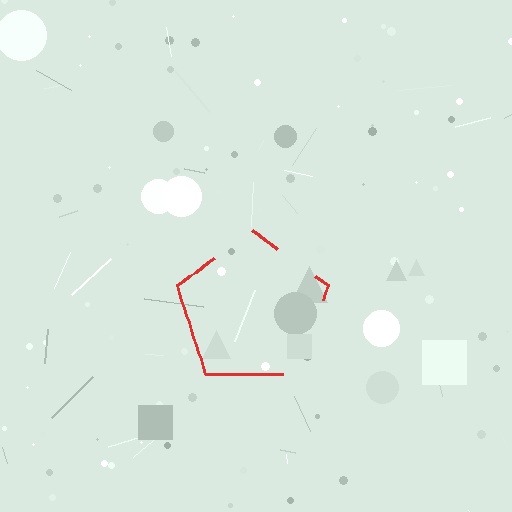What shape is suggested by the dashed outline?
The dashed outline suggests a pentagon.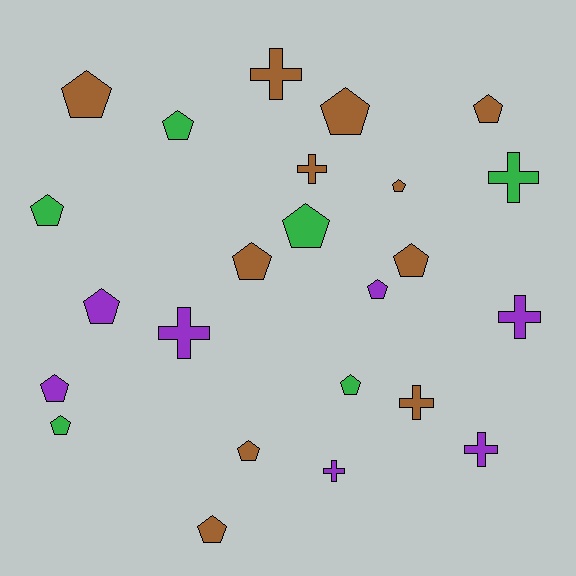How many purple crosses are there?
There are 4 purple crosses.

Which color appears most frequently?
Brown, with 11 objects.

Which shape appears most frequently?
Pentagon, with 16 objects.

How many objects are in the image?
There are 24 objects.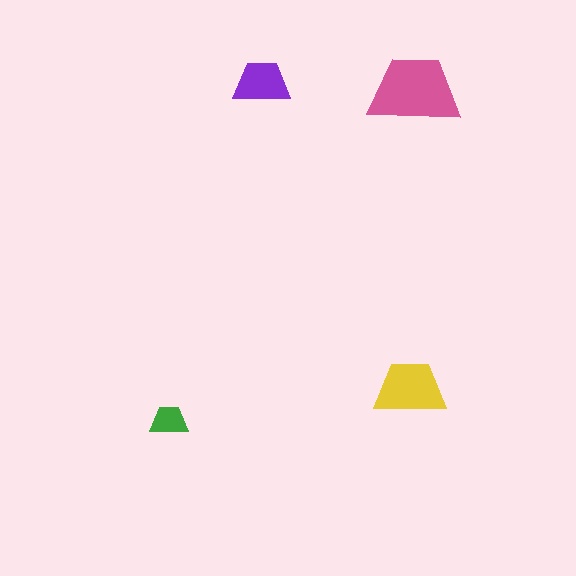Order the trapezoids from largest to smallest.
the pink one, the yellow one, the purple one, the green one.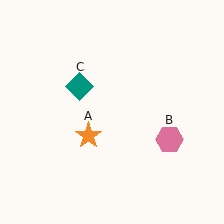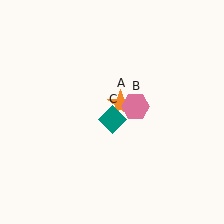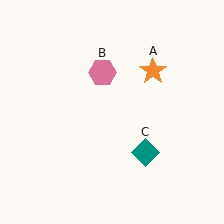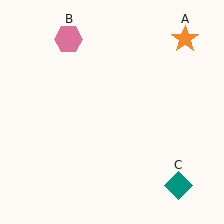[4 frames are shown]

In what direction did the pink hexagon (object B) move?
The pink hexagon (object B) moved up and to the left.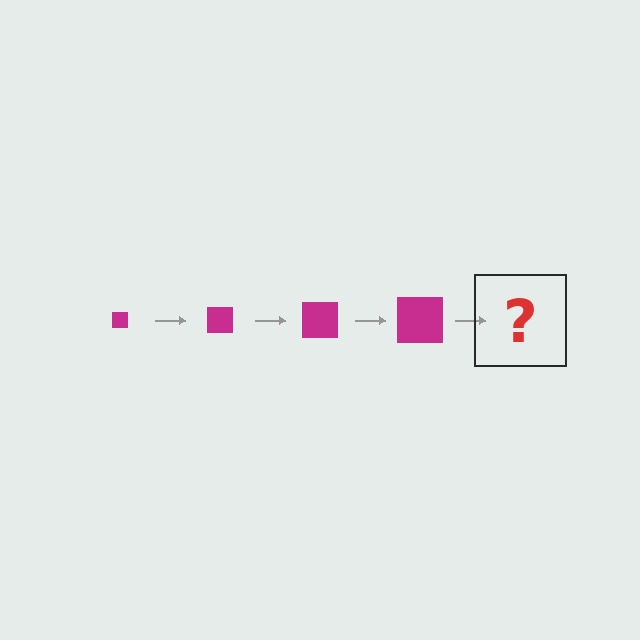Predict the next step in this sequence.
The next step is a magenta square, larger than the previous one.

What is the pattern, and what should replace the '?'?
The pattern is that the square gets progressively larger each step. The '?' should be a magenta square, larger than the previous one.